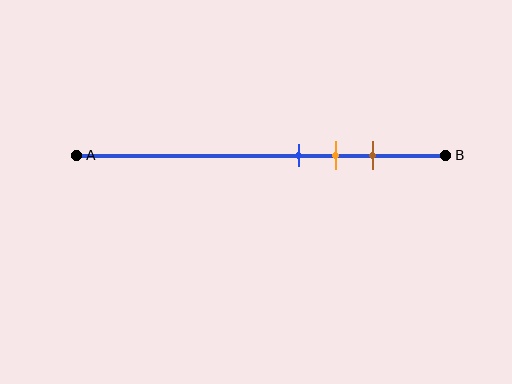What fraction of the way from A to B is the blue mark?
The blue mark is approximately 60% (0.6) of the way from A to B.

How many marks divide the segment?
There are 3 marks dividing the segment.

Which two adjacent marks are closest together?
The blue and orange marks are the closest adjacent pair.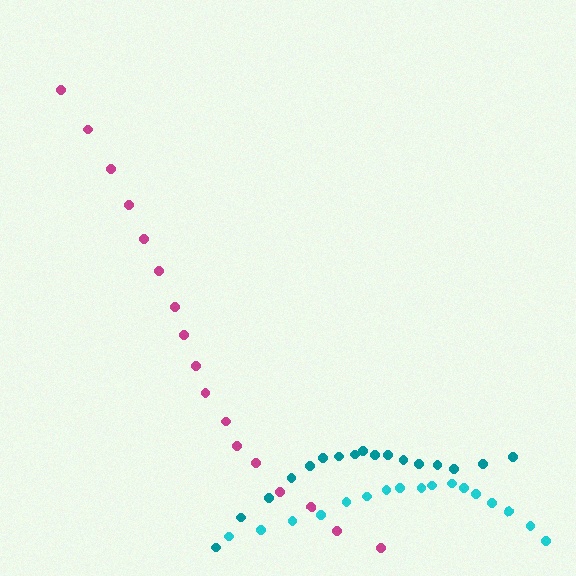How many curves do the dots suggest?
There are 3 distinct paths.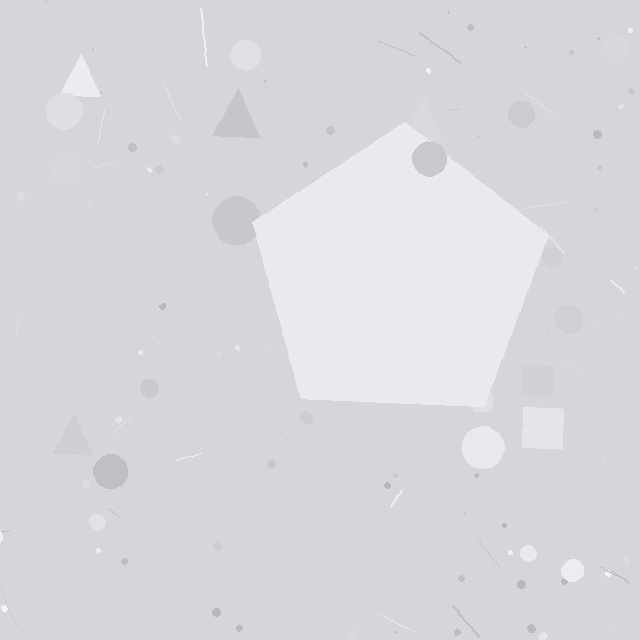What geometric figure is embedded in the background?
A pentagon is embedded in the background.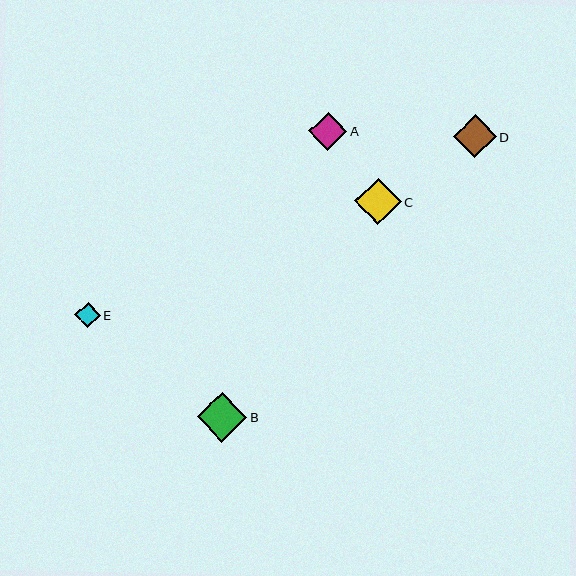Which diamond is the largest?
Diamond B is the largest with a size of approximately 50 pixels.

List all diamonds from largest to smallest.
From largest to smallest: B, C, D, A, E.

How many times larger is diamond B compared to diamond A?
Diamond B is approximately 1.3 times the size of diamond A.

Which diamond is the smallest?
Diamond E is the smallest with a size of approximately 25 pixels.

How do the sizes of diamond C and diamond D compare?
Diamond C and diamond D are approximately the same size.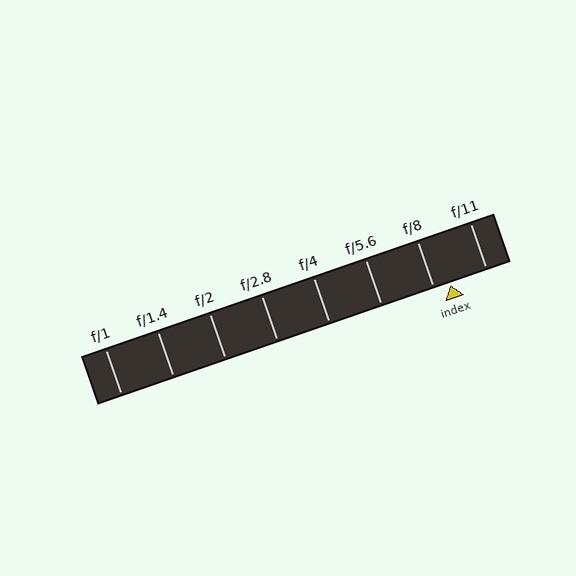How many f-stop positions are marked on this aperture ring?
There are 8 f-stop positions marked.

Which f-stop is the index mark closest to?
The index mark is closest to f/8.